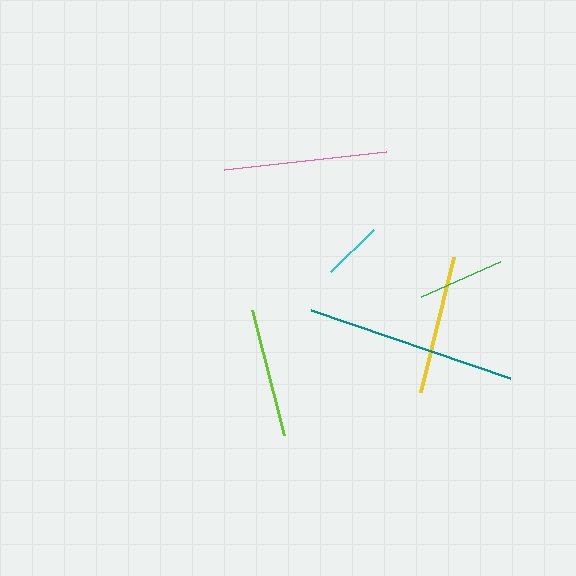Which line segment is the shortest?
The cyan line is the shortest at approximately 60 pixels.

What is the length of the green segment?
The green segment is approximately 86 pixels long.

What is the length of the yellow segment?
The yellow segment is approximately 139 pixels long.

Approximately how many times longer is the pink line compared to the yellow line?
The pink line is approximately 1.2 times the length of the yellow line.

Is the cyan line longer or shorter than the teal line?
The teal line is longer than the cyan line.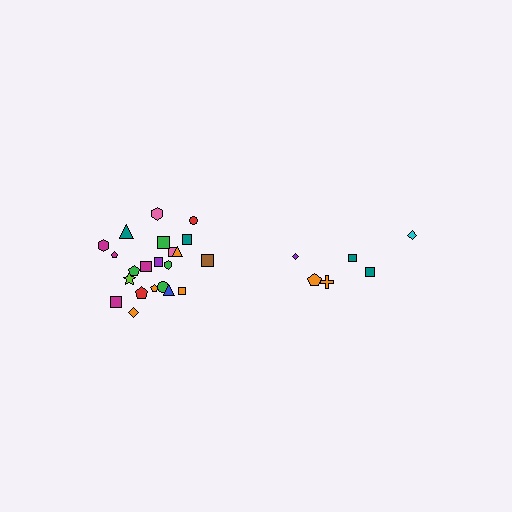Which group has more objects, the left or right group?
The left group.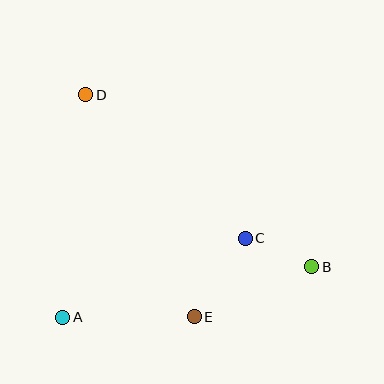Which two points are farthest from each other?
Points B and D are farthest from each other.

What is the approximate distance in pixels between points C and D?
The distance between C and D is approximately 215 pixels.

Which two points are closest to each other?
Points B and C are closest to each other.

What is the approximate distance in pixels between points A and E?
The distance between A and E is approximately 132 pixels.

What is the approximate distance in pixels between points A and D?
The distance between A and D is approximately 224 pixels.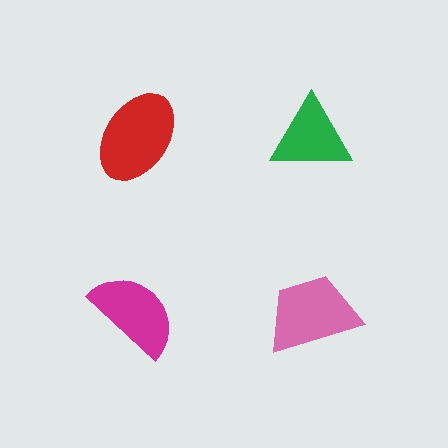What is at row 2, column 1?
A magenta semicircle.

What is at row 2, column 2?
A pink trapezoid.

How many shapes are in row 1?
2 shapes.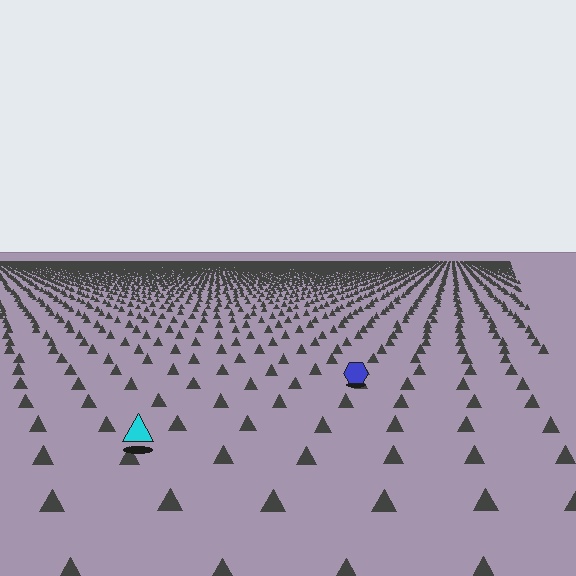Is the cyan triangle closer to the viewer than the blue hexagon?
Yes. The cyan triangle is closer — you can tell from the texture gradient: the ground texture is coarser near it.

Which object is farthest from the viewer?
The blue hexagon is farthest from the viewer. It appears smaller and the ground texture around it is denser.